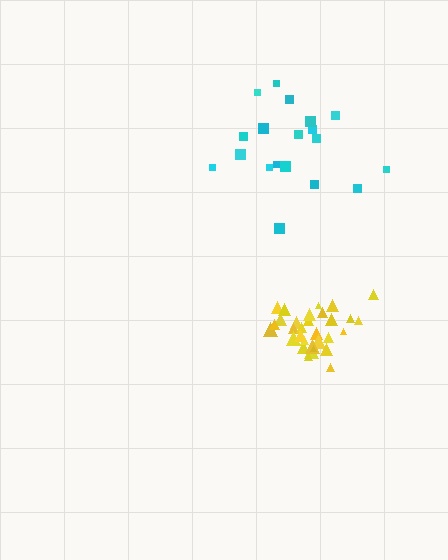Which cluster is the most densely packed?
Yellow.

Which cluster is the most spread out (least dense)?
Cyan.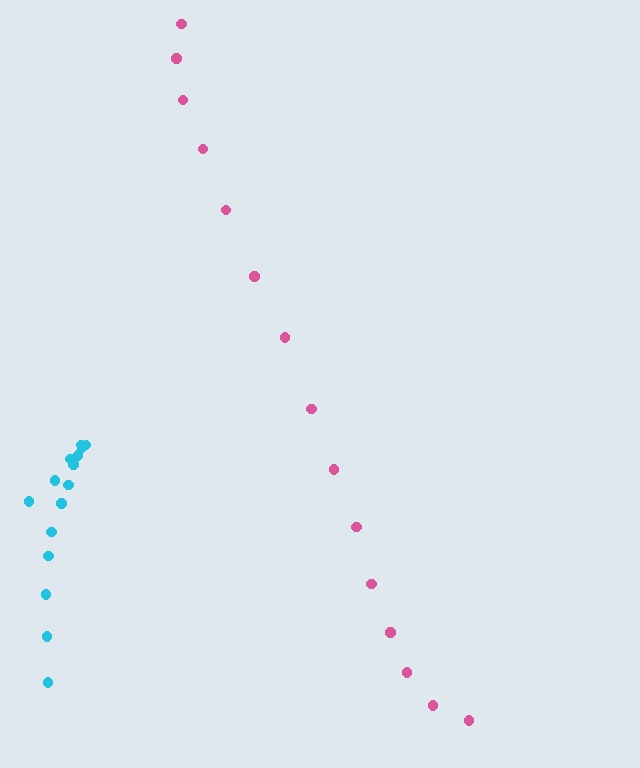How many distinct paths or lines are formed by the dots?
There are 2 distinct paths.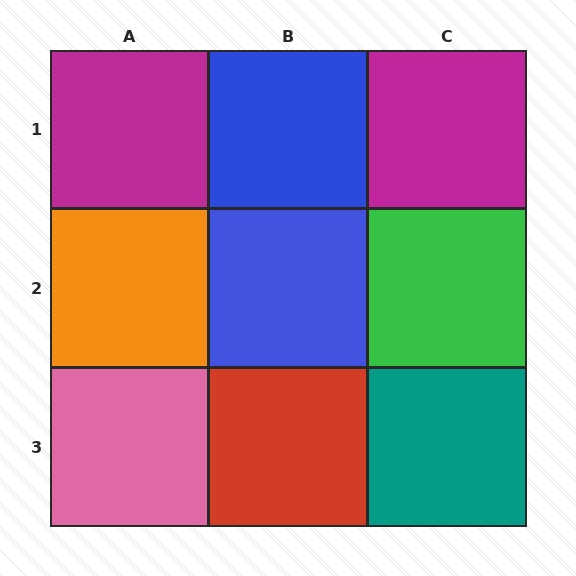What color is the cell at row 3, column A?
Pink.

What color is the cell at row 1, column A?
Magenta.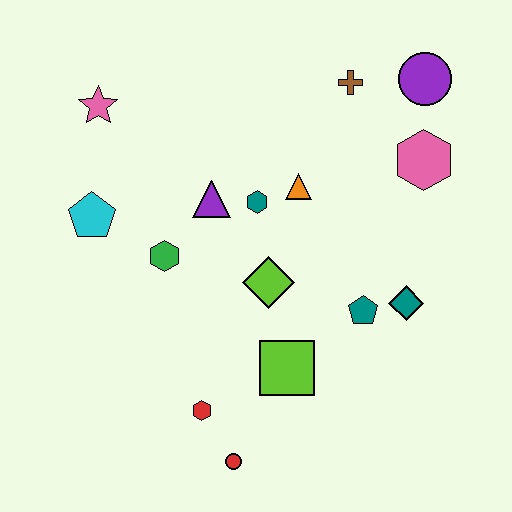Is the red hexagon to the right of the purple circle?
No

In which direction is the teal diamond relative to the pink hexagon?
The teal diamond is below the pink hexagon.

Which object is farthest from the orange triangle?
The red circle is farthest from the orange triangle.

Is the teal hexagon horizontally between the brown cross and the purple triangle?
Yes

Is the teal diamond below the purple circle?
Yes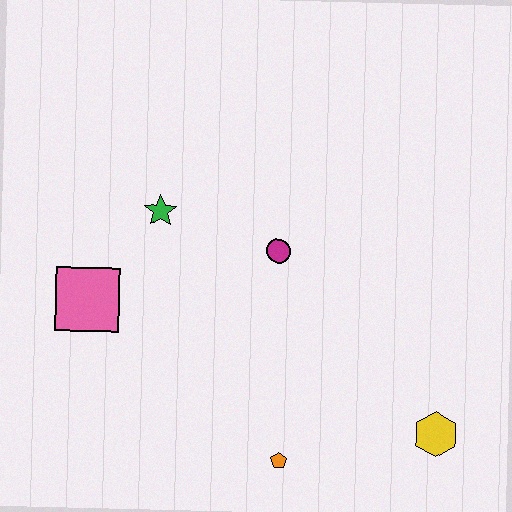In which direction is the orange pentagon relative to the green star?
The orange pentagon is below the green star.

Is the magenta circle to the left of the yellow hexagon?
Yes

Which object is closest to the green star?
The pink square is closest to the green star.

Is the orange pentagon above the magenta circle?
No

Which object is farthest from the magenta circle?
The yellow hexagon is farthest from the magenta circle.